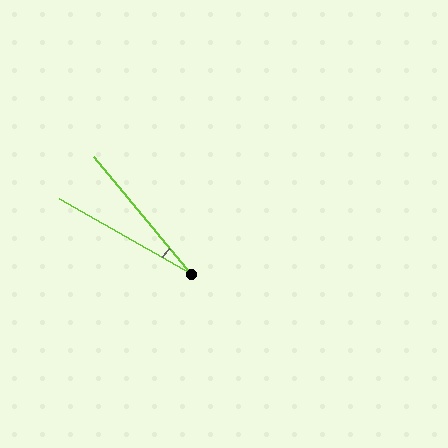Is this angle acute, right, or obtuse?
It is acute.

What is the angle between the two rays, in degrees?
Approximately 21 degrees.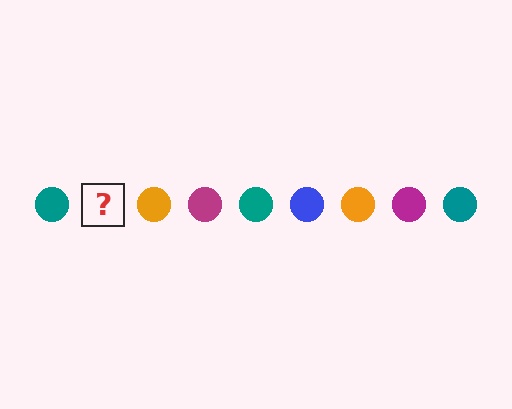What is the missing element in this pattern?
The missing element is a blue circle.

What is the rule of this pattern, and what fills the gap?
The rule is that the pattern cycles through teal, blue, orange, magenta circles. The gap should be filled with a blue circle.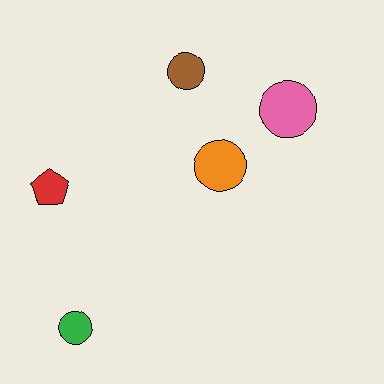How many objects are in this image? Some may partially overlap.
There are 5 objects.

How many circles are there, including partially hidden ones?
There are 4 circles.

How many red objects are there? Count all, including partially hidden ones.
There is 1 red object.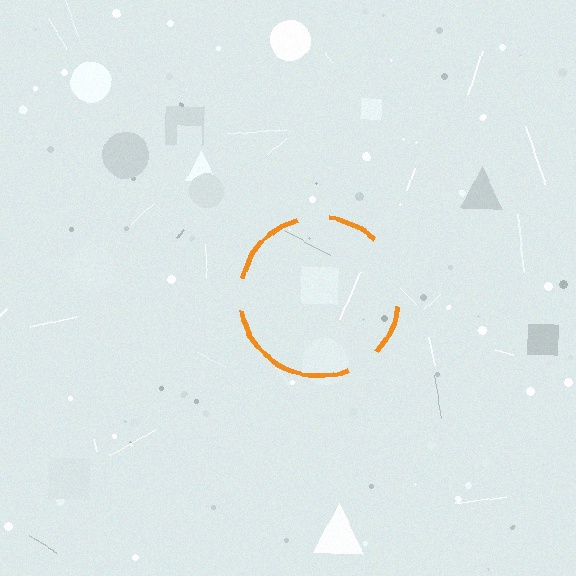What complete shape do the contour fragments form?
The contour fragments form a circle.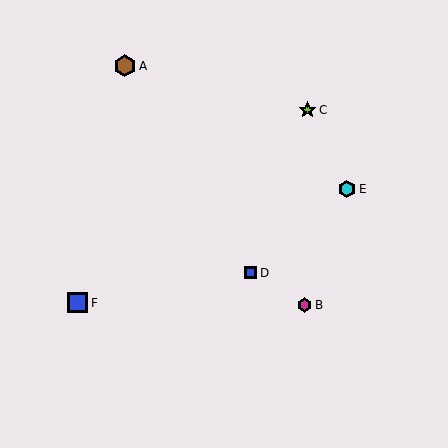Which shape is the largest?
The brown hexagon (labeled A) is the largest.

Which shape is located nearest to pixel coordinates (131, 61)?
The brown hexagon (labeled A) at (125, 66) is nearest to that location.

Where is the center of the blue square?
The center of the blue square is at (250, 273).